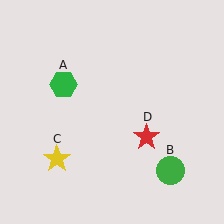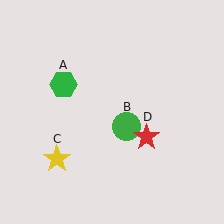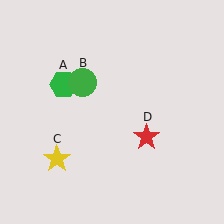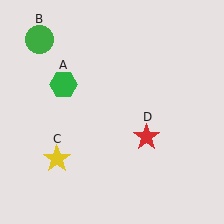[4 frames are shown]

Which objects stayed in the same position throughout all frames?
Green hexagon (object A) and yellow star (object C) and red star (object D) remained stationary.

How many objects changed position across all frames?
1 object changed position: green circle (object B).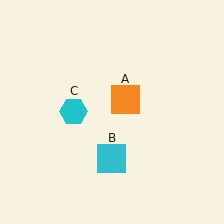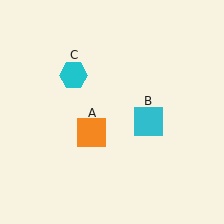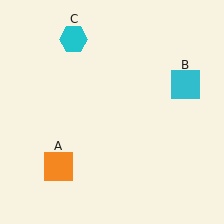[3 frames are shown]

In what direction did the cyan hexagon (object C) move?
The cyan hexagon (object C) moved up.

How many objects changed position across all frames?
3 objects changed position: orange square (object A), cyan square (object B), cyan hexagon (object C).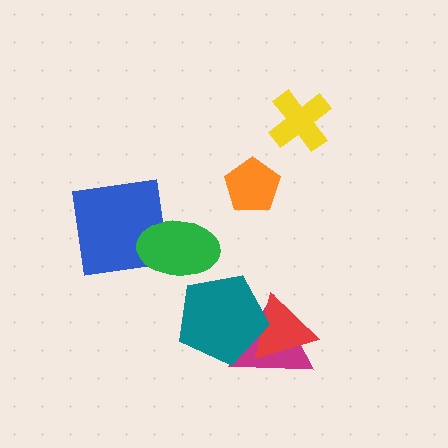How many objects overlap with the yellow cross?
0 objects overlap with the yellow cross.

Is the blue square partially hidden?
Yes, it is partially covered by another shape.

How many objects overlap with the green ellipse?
1 object overlaps with the green ellipse.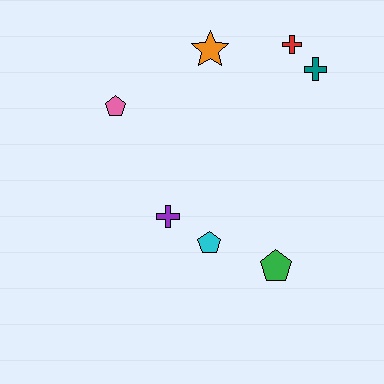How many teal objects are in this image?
There is 1 teal object.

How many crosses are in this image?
There are 3 crosses.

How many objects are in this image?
There are 7 objects.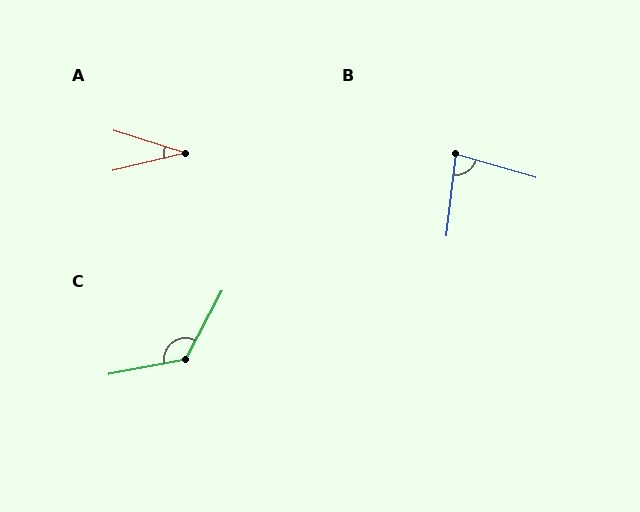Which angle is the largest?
C, at approximately 129 degrees.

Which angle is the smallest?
A, at approximately 32 degrees.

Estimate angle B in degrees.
Approximately 80 degrees.